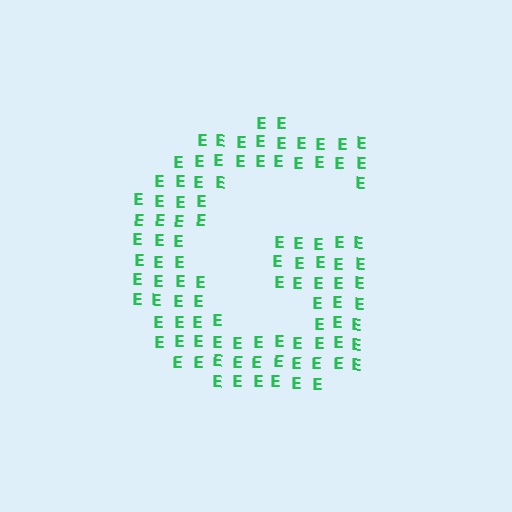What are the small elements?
The small elements are letter E's.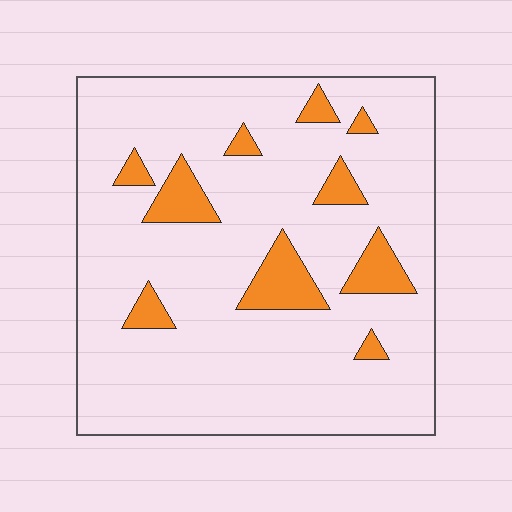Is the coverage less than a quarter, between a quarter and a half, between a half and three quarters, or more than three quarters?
Less than a quarter.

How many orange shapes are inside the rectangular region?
10.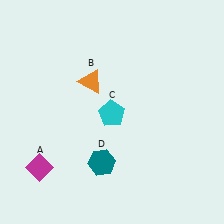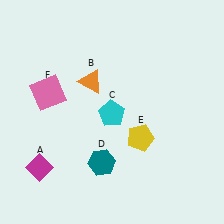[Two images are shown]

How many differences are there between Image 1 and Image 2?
There are 2 differences between the two images.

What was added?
A yellow pentagon (E), a pink square (F) were added in Image 2.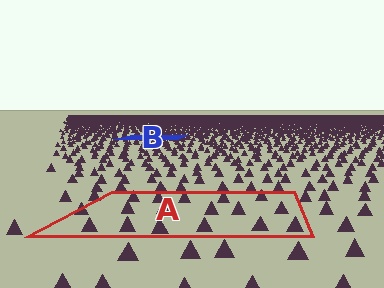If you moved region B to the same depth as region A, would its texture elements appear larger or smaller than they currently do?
They would appear larger. At a closer depth, the same texture elements are projected at a bigger on-screen size.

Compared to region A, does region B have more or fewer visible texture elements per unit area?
Region B has more texture elements per unit area — they are packed more densely because it is farther away.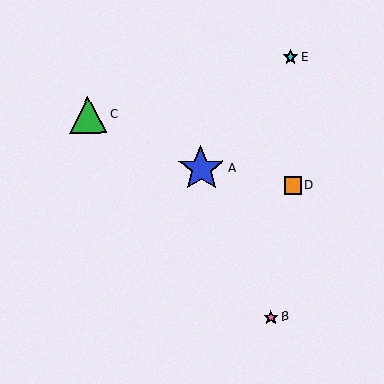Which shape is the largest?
The blue star (labeled A) is the largest.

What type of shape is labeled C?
Shape C is a green triangle.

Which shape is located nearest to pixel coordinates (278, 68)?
The cyan star (labeled E) at (290, 58) is nearest to that location.